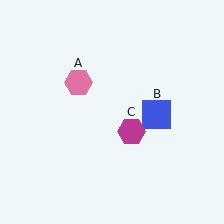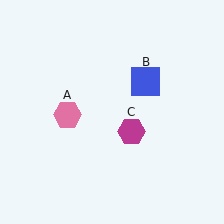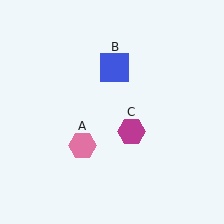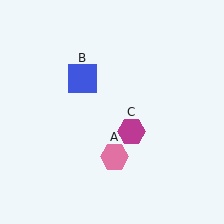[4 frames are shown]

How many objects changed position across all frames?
2 objects changed position: pink hexagon (object A), blue square (object B).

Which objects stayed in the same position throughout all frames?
Magenta hexagon (object C) remained stationary.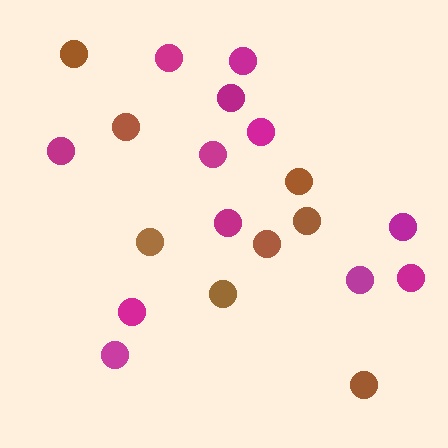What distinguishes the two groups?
There are 2 groups: one group of brown circles (8) and one group of magenta circles (12).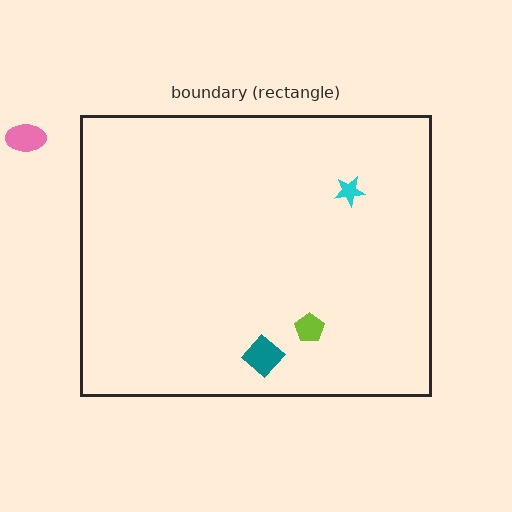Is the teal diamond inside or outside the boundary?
Inside.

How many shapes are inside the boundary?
3 inside, 1 outside.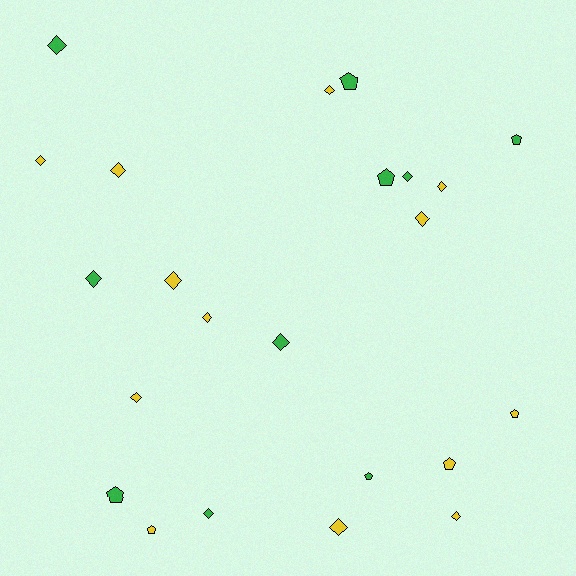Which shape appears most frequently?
Diamond, with 15 objects.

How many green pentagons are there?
There are 5 green pentagons.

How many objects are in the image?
There are 23 objects.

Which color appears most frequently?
Yellow, with 13 objects.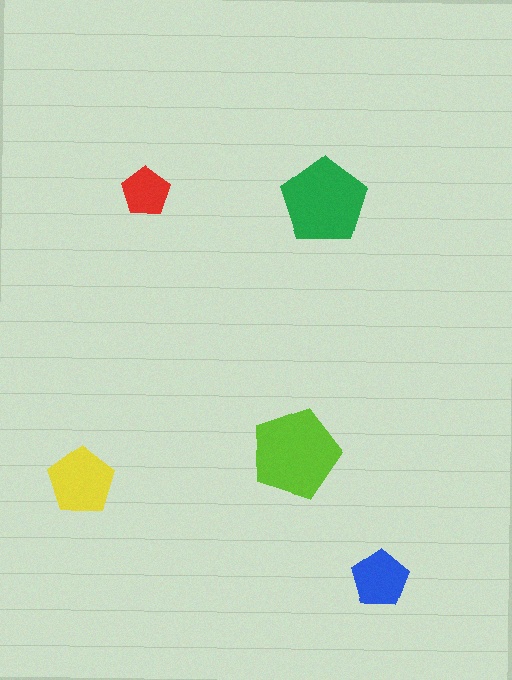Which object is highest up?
The red pentagon is topmost.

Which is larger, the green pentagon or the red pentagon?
The green one.